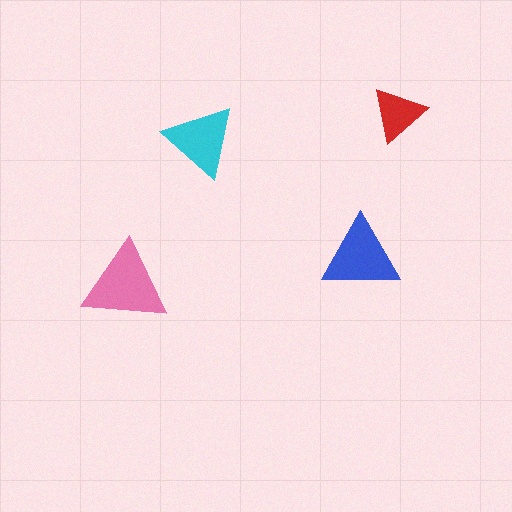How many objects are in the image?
There are 4 objects in the image.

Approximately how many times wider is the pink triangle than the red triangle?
About 1.5 times wider.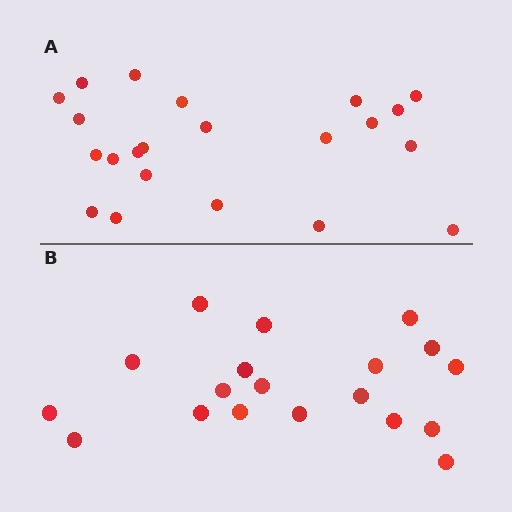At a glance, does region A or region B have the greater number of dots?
Region A (the top region) has more dots.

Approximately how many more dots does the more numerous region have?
Region A has just a few more — roughly 2 or 3 more dots than region B.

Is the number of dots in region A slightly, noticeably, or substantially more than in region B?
Region A has only slightly more — the two regions are fairly close. The ratio is roughly 1.2 to 1.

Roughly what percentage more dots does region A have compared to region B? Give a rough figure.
About 15% more.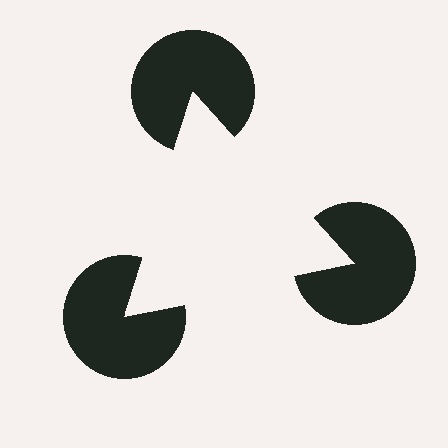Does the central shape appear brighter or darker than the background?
It typically appears slightly brighter than the background, even though no actual brightness change is drawn.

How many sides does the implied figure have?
3 sides.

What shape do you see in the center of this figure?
An illusory triangle — its edges are inferred from the aligned wedge cuts in the pac-man discs, not physically drawn.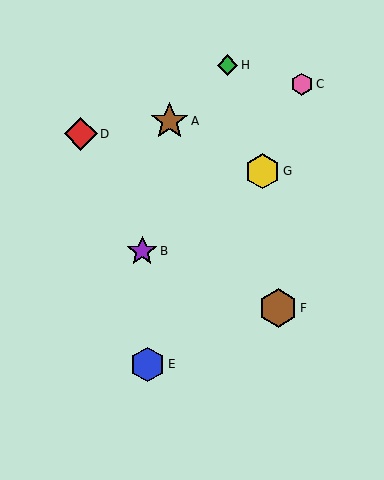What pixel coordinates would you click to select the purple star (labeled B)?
Click at (142, 251) to select the purple star B.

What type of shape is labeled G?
Shape G is a yellow hexagon.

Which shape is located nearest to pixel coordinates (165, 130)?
The brown star (labeled A) at (170, 121) is nearest to that location.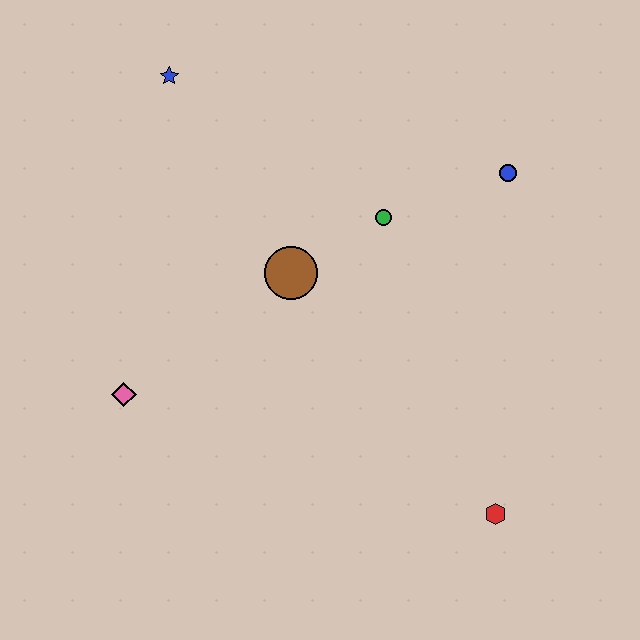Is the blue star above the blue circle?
Yes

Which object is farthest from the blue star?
The red hexagon is farthest from the blue star.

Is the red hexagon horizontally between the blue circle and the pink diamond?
Yes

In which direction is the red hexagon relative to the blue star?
The red hexagon is below the blue star.